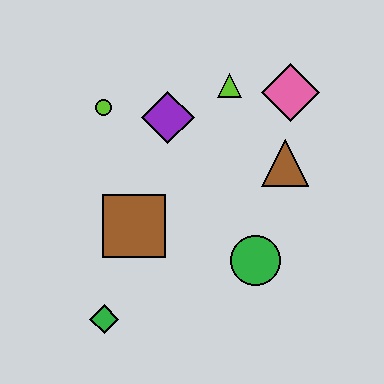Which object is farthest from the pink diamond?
The green diamond is farthest from the pink diamond.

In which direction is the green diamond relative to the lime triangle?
The green diamond is below the lime triangle.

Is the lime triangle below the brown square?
No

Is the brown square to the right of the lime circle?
Yes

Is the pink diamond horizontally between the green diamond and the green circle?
No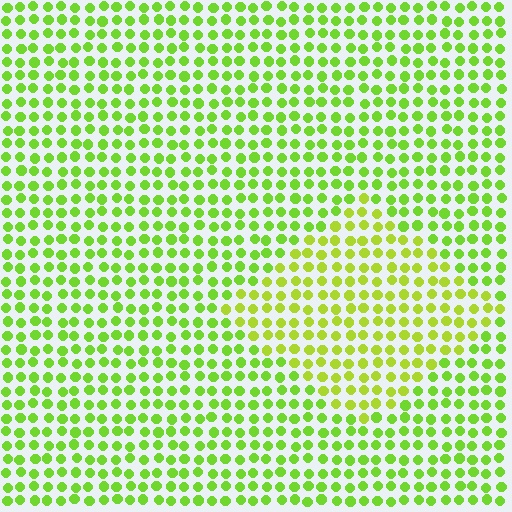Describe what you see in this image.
The image is filled with small lime elements in a uniform arrangement. A diamond-shaped region is visible where the elements are tinted to a slightly different hue, forming a subtle color boundary.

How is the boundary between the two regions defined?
The boundary is defined purely by a slight shift in hue (about 20 degrees). Spacing, size, and orientation are identical on both sides.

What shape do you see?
I see a diamond.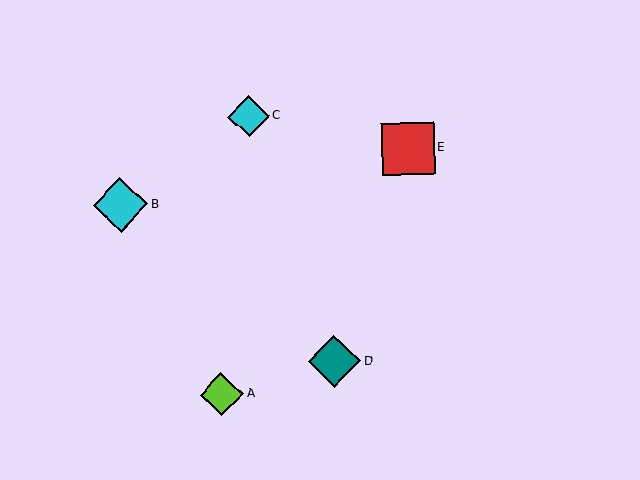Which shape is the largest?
The cyan diamond (labeled B) is the largest.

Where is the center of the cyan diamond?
The center of the cyan diamond is at (249, 116).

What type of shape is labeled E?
Shape E is a red square.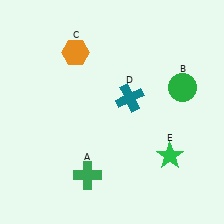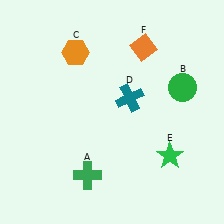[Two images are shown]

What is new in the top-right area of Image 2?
An orange diamond (F) was added in the top-right area of Image 2.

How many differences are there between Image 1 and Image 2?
There is 1 difference between the two images.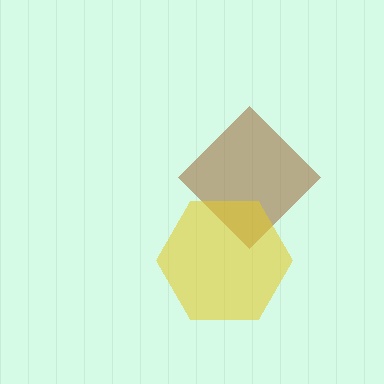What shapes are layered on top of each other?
The layered shapes are: a brown diamond, a yellow hexagon.